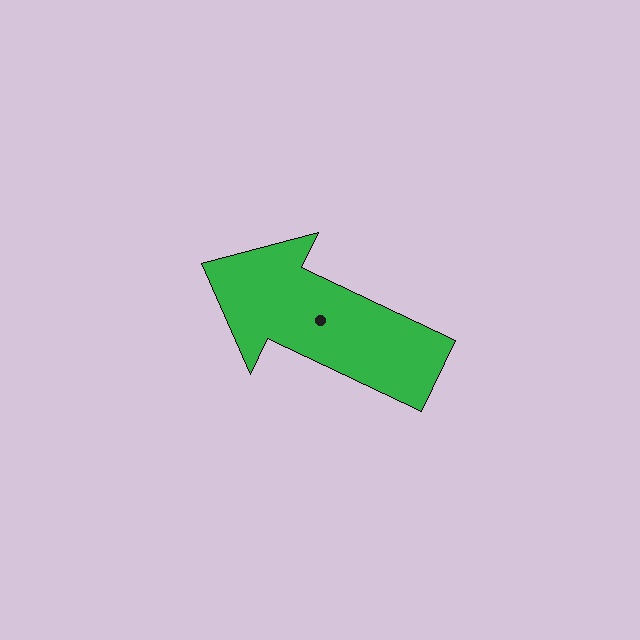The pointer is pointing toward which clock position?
Roughly 10 o'clock.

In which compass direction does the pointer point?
Northwest.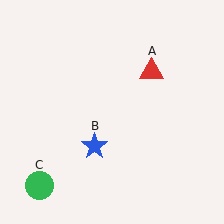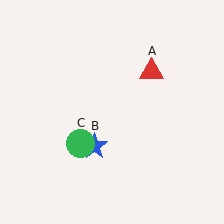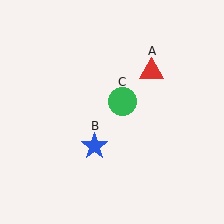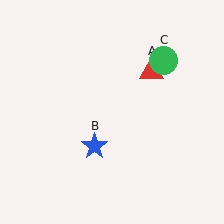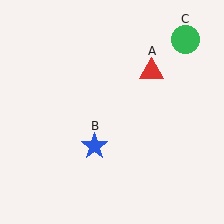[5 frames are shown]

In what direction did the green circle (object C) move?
The green circle (object C) moved up and to the right.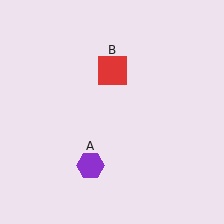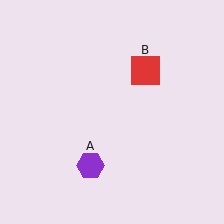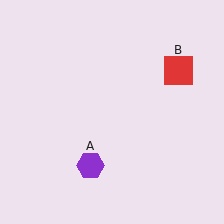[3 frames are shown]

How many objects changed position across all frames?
1 object changed position: red square (object B).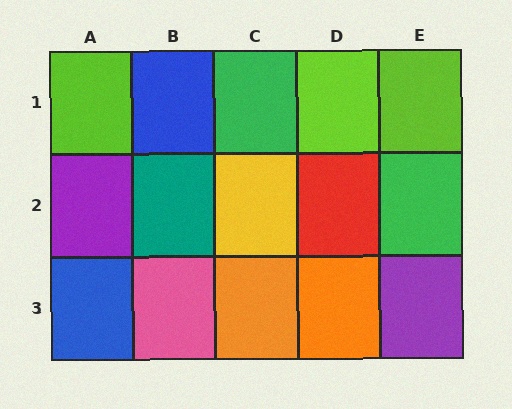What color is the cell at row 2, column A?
Purple.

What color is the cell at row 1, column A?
Lime.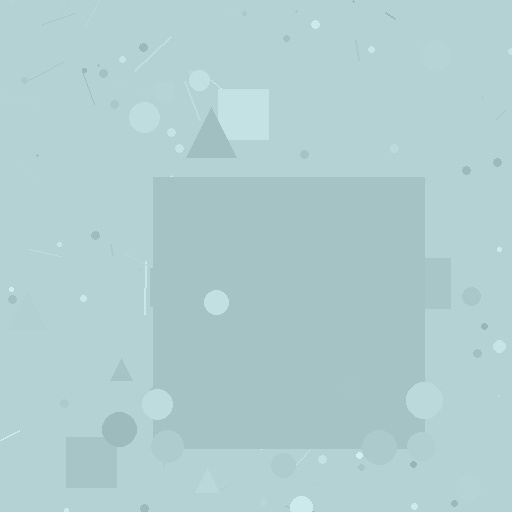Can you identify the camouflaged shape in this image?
The camouflaged shape is a square.